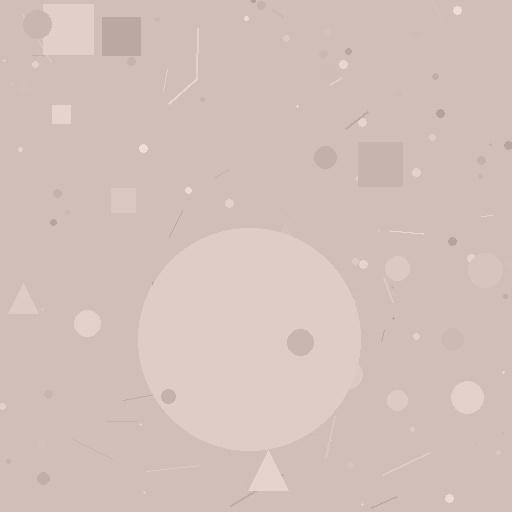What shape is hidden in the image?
A circle is hidden in the image.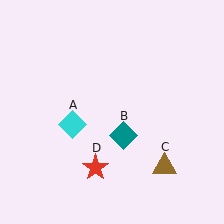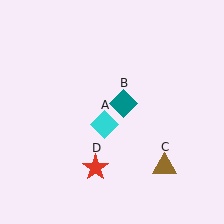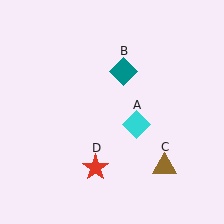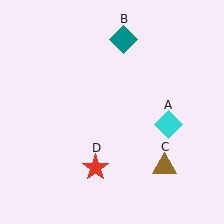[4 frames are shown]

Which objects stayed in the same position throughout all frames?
Brown triangle (object C) and red star (object D) remained stationary.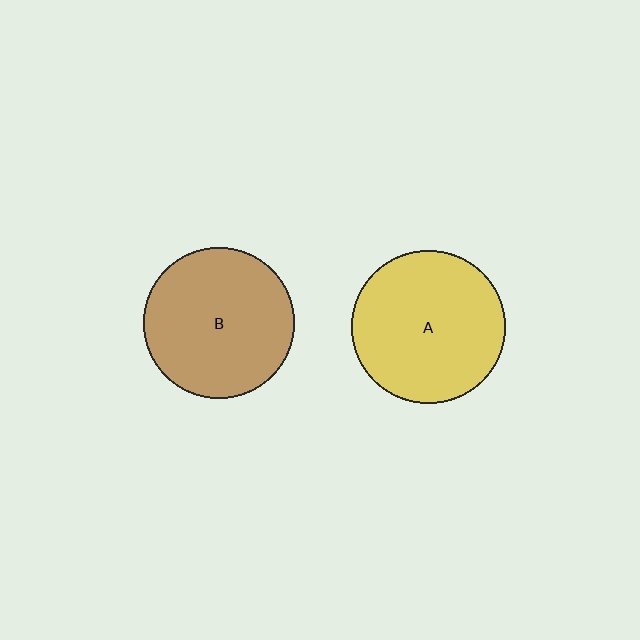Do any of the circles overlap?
No, none of the circles overlap.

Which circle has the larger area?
Circle A (yellow).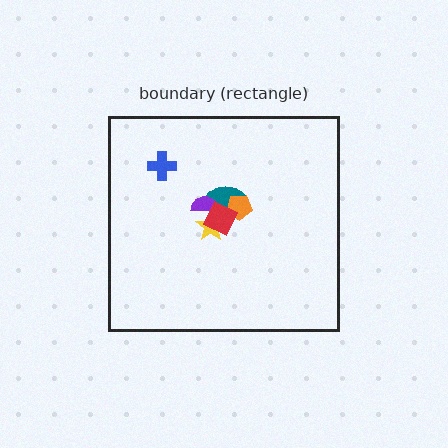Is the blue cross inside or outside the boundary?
Inside.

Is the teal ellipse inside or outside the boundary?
Inside.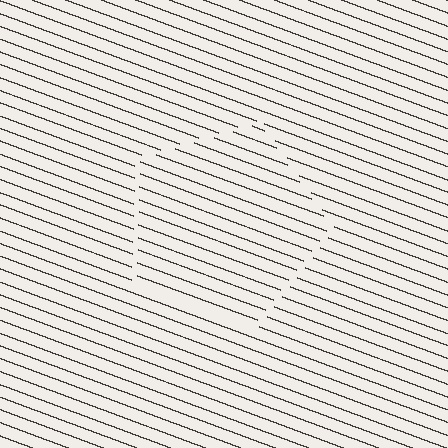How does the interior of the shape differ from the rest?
The interior of the shape contains the same grating, shifted by half a period — the contour is defined by the phase discontinuity where line-ends from the inner and outer gratings abut.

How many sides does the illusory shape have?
5 sides — the line-ends trace a pentagon.